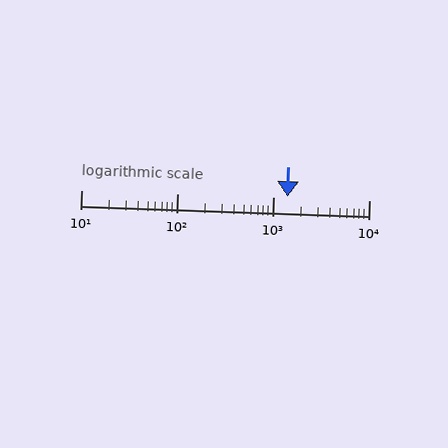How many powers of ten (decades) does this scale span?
The scale spans 3 decades, from 10 to 10000.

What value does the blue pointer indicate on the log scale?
The pointer indicates approximately 1400.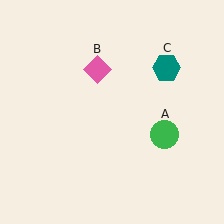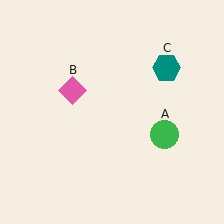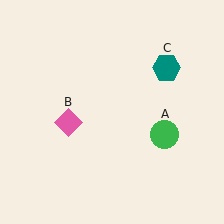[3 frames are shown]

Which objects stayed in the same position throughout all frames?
Green circle (object A) and teal hexagon (object C) remained stationary.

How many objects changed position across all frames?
1 object changed position: pink diamond (object B).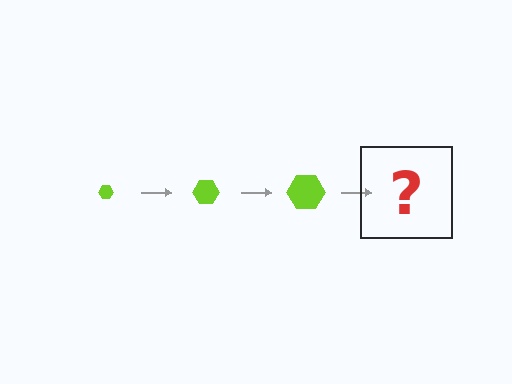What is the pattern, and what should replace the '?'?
The pattern is that the hexagon gets progressively larger each step. The '?' should be a lime hexagon, larger than the previous one.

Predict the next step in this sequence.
The next step is a lime hexagon, larger than the previous one.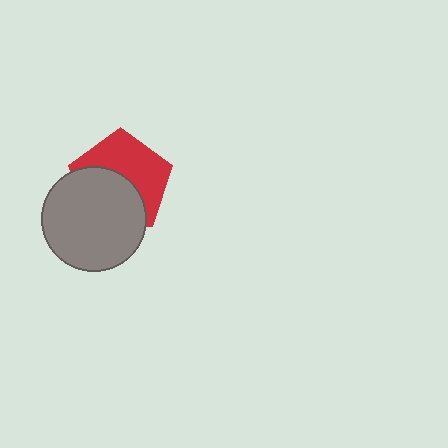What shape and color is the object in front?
The object in front is a gray circle.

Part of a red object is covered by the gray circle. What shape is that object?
It is a pentagon.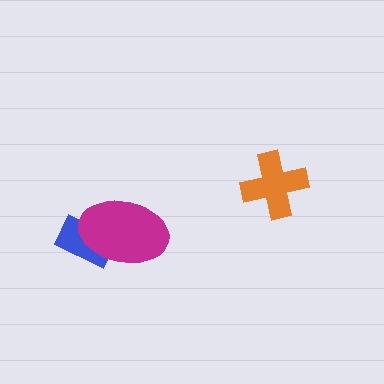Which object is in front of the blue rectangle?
The magenta ellipse is in front of the blue rectangle.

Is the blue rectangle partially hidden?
Yes, it is partially covered by another shape.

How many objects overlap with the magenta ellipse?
1 object overlaps with the magenta ellipse.